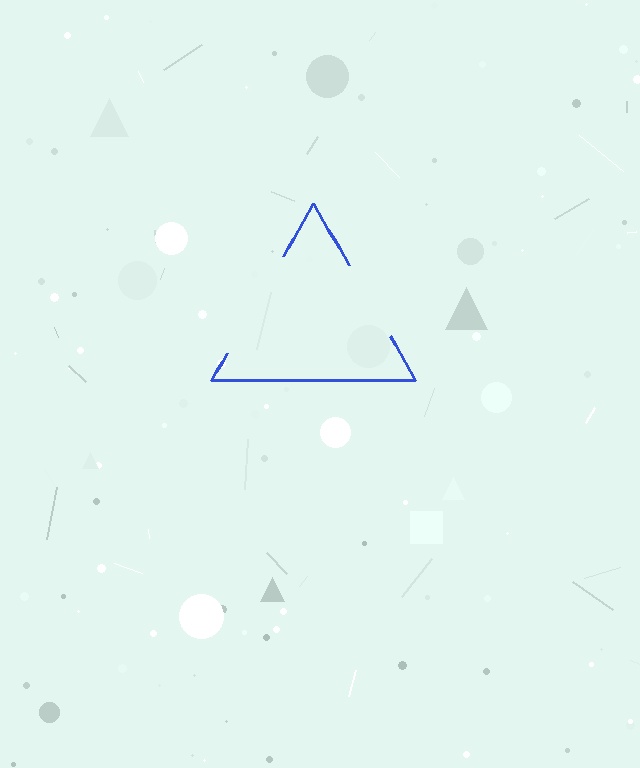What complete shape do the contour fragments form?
The contour fragments form a triangle.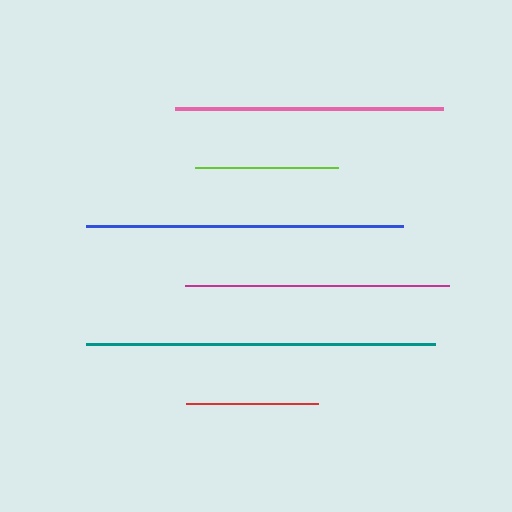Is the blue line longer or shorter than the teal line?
The teal line is longer than the blue line.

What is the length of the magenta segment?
The magenta segment is approximately 264 pixels long.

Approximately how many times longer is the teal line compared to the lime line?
The teal line is approximately 2.4 times the length of the lime line.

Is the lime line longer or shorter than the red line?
The lime line is longer than the red line.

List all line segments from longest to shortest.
From longest to shortest: teal, blue, pink, magenta, lime, red.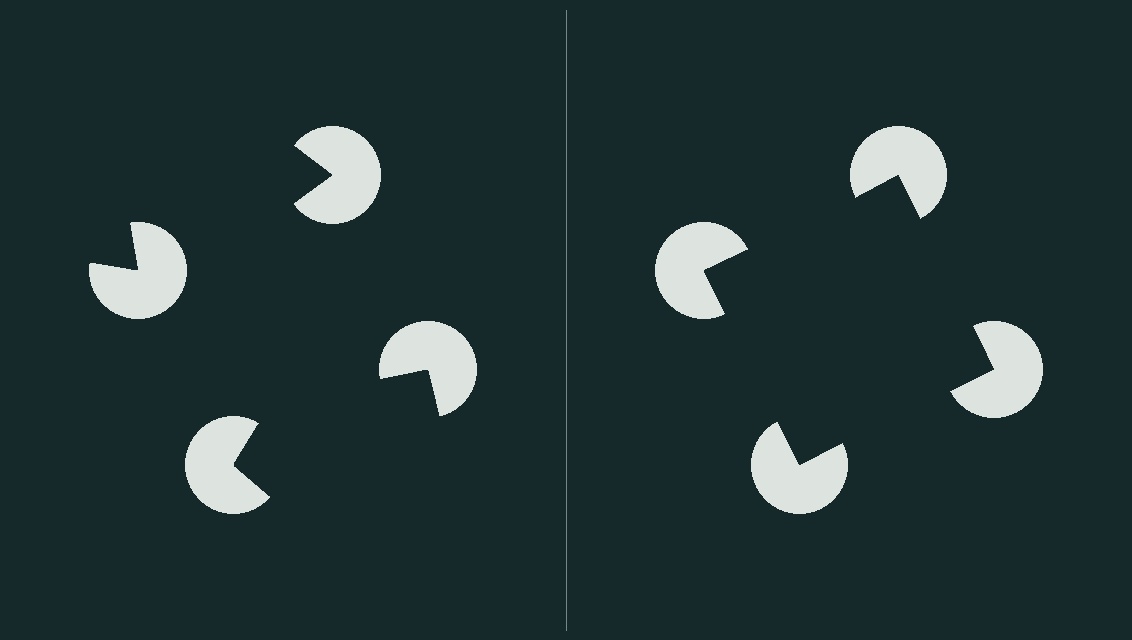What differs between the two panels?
The pac-man discs are positioned identically on both sides; only the wedge orientations differ. On the right they align to a square; on the left they are misaligned.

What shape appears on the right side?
An illusory square.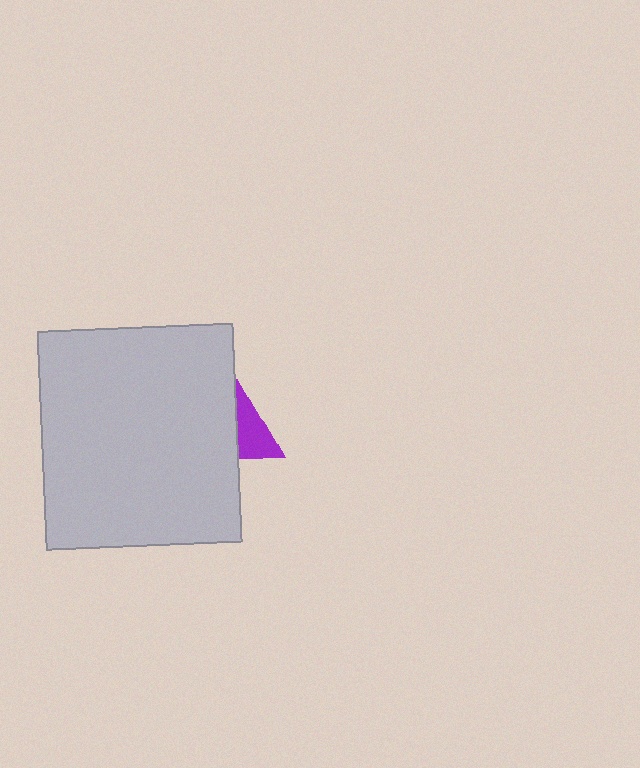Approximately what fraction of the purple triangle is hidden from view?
Roughly 66% of the purple triangle is hidden behind the light gray rectangle.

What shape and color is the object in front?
The object in front is a light gray rectangle.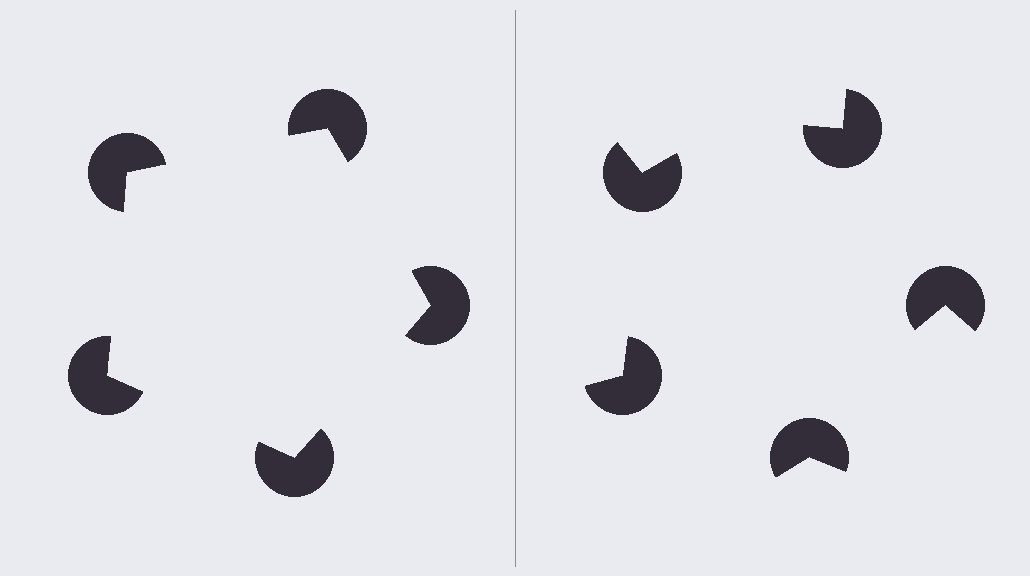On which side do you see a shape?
An illusory pentagon appears on the left side. On the right side the wedge cuts are rotated, so no coherent shape forms.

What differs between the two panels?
The pac-man discs are positioned identically on both sides; only the wedge orientations differ. On the left they align to a pentagon; on the right they are misaligned.